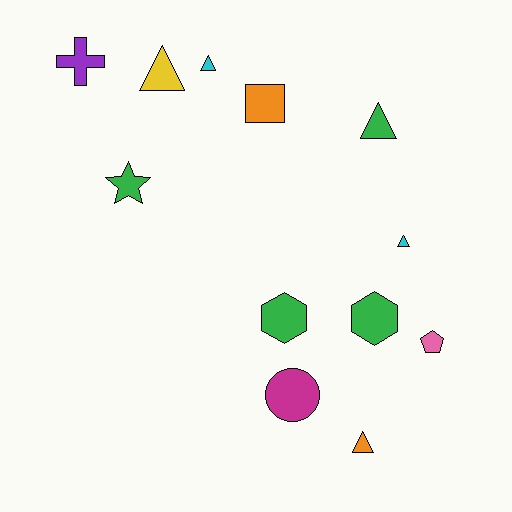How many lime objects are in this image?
There are no lime objects.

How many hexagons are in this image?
There are 2 hexagons.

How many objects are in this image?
There are 12 objects.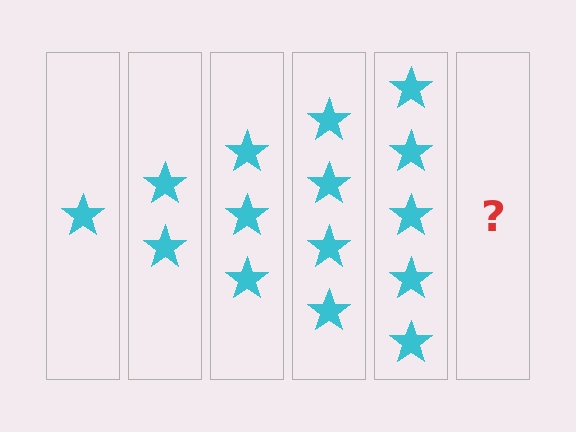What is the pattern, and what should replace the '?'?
The pattern is that each step adds one more star. The '?' should be 6 stars.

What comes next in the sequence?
The next element should be 6 stars.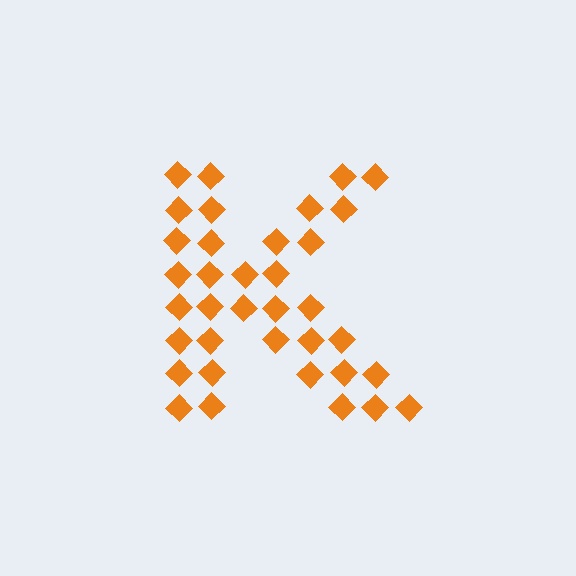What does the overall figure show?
The overall figure shows the letter K.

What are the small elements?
The small elements are diamonds.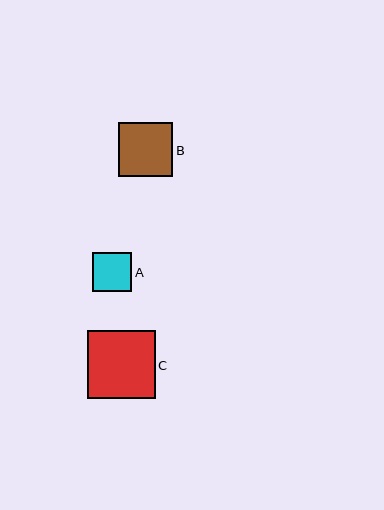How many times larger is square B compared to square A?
Square B is approximately 1.4 times the size of square A.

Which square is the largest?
Square C is the largest with a size of approximately 68 pixels.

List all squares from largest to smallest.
From largest to smallest: C, B, A.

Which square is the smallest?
Square A is the smallest with a size of approximately 39 pixels.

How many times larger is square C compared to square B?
Square C is approximately 1.3 times the size of square B.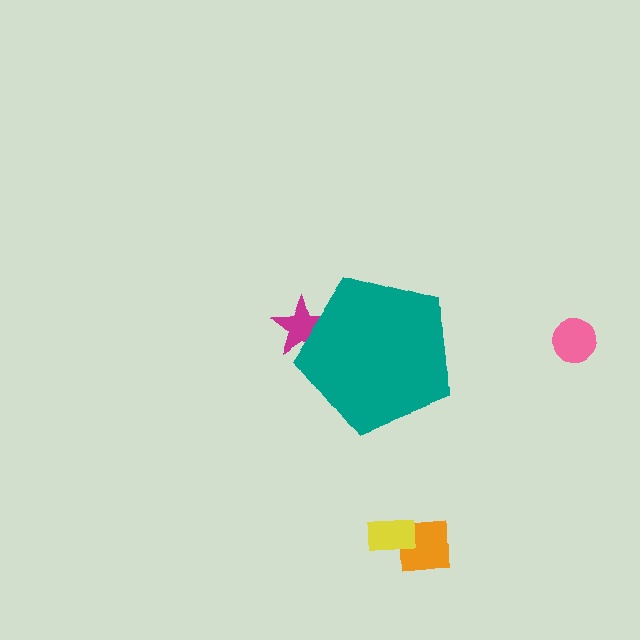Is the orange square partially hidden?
No, the orange square is fully visible.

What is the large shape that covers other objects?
A teal pentagon.